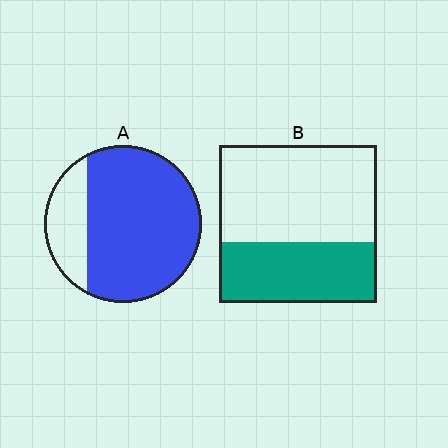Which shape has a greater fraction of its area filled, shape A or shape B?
Shape A.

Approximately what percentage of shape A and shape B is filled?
A is approximately 80% and B is approximately 40%.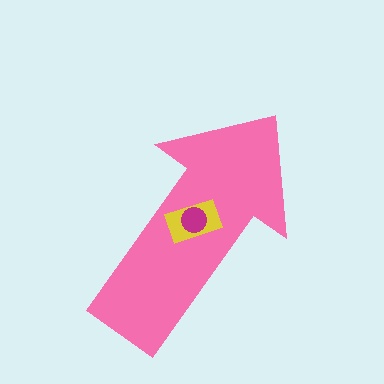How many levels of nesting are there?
3.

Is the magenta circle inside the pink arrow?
Yes.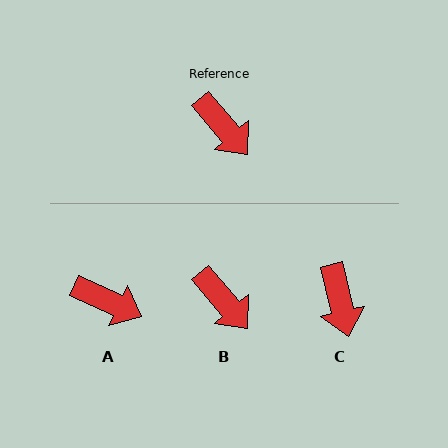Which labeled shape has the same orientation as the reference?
B.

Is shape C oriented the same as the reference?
No, it is off by about 27 degrees.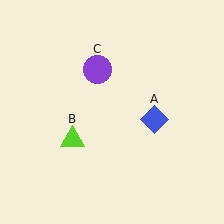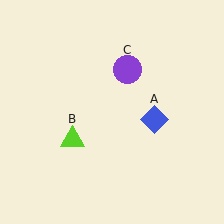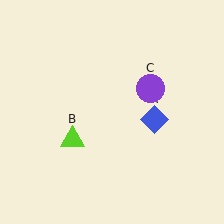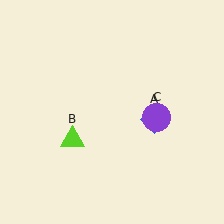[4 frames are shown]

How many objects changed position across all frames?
1 object changed position: purple circle (object C).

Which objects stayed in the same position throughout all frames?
Blue diamond (object A) and lime triangle (object B) remained stationary.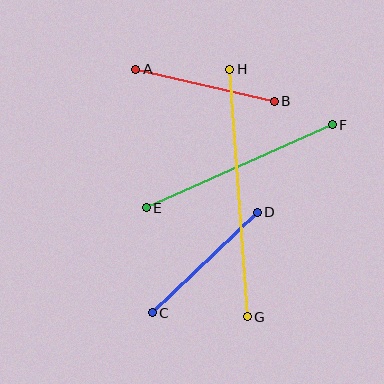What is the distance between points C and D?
The distance is approximately 145 pixels.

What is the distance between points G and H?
The distance is approximately 248 pixels.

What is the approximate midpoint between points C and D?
The midpoint is at approximately (205, 262) pixels.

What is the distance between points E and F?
The distance is approximately 204 pixels.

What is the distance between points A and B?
The distance is approximately 142 pixels.